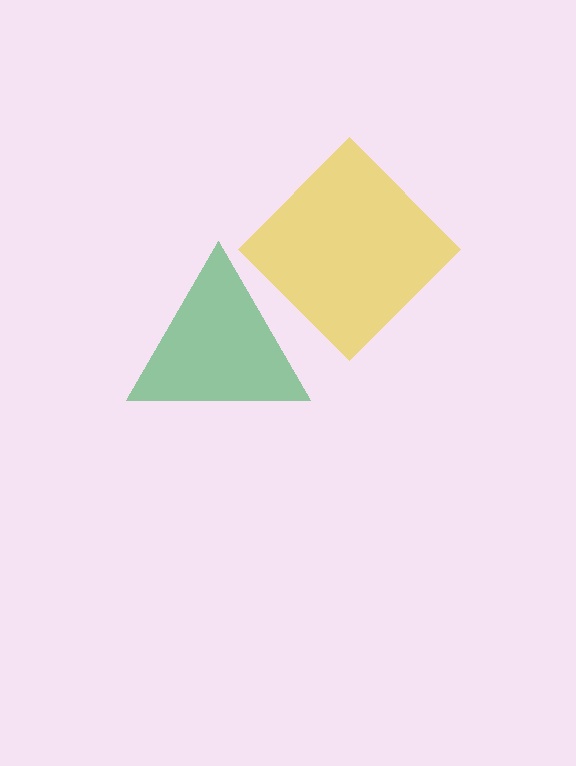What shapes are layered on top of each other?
The layered shapes are: a green triangle, a yellow diamond.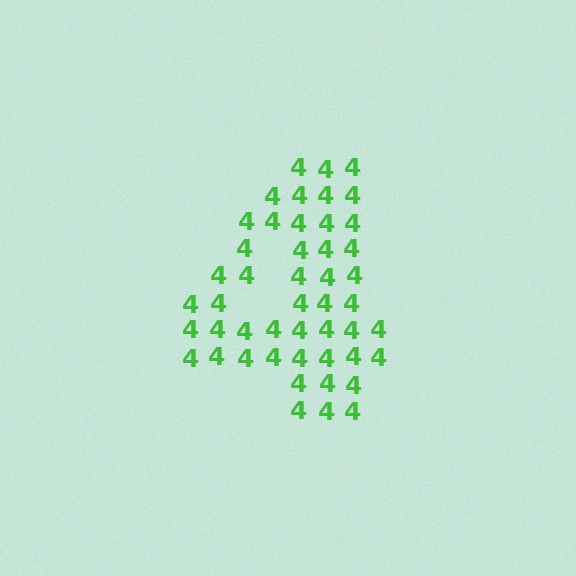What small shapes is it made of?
It is made of small digit 4's.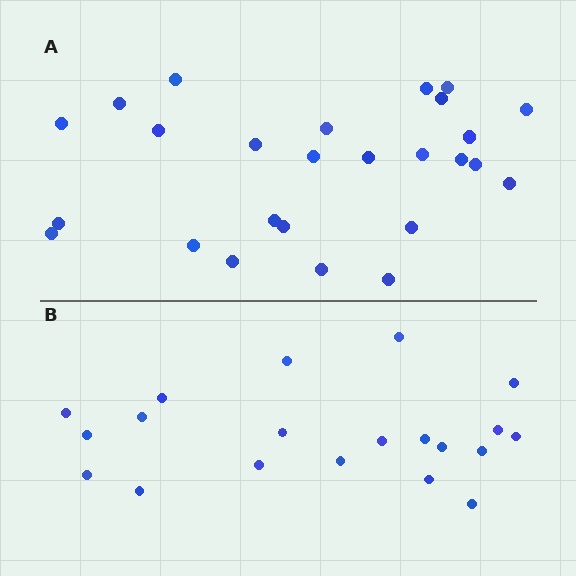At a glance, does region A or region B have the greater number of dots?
Region A (the top region) has more dots.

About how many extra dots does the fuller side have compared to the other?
Region A has about 6 more dots than region B.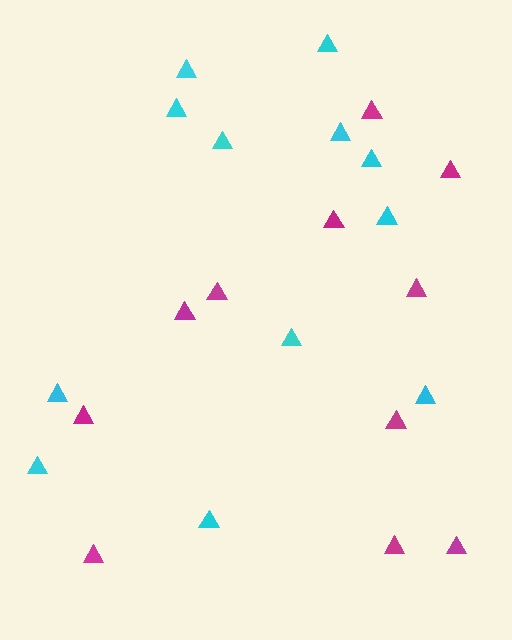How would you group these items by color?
There are 2 groups: one group of magenta triangles (11) and one group of cyan triangles (12).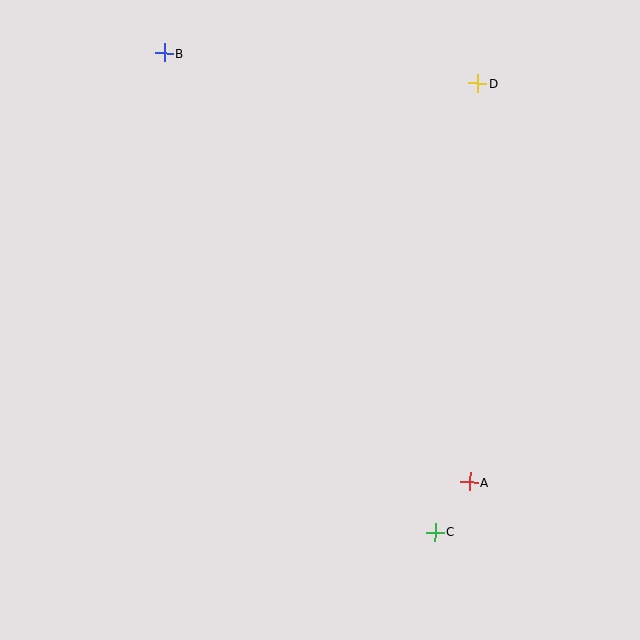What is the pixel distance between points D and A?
The distance between D and A is 399 pixels.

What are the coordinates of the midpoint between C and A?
The midpoint between C and A is at (452, 507).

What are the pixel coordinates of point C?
Point C is at (435, 532).